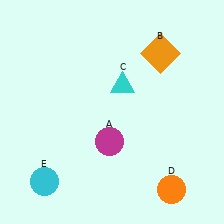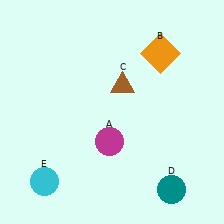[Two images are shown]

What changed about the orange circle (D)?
In Image 1, D is orange. In Image 2, it changed to teal.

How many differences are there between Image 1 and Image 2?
There are 2 differences between the two images.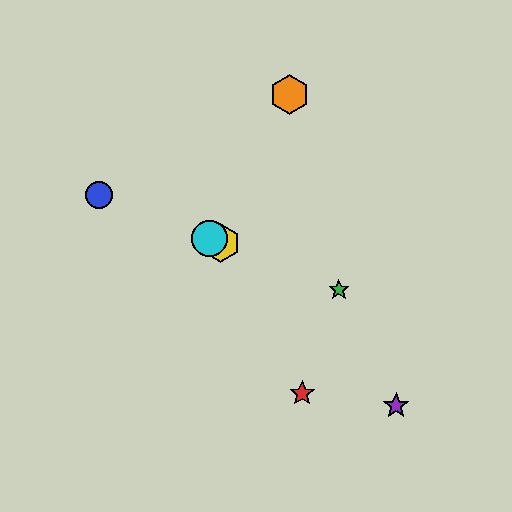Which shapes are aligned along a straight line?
The blue circle, the green star, the yellow hexagon, the cyan circle are aligned along a straight line.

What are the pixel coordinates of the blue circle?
The blue circle is at (99, 195).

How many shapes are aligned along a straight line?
4 shapes (the blue circle, the green star, the yellow hexagon, the cyan circle) are aligned along a straight line.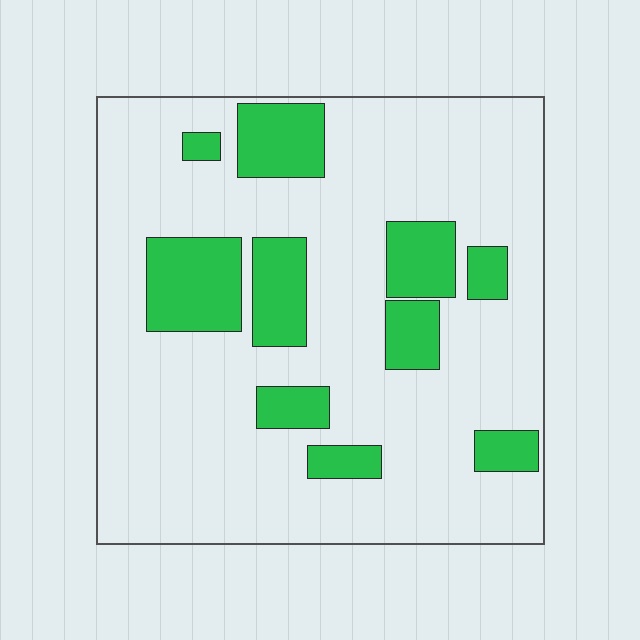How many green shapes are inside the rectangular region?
10.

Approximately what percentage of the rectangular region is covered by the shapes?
Approximately 20%.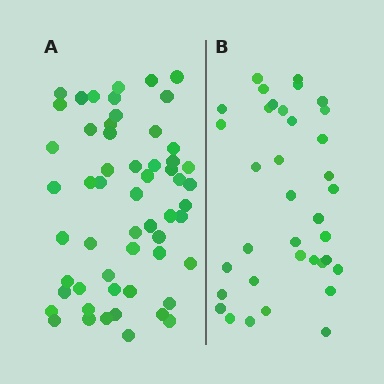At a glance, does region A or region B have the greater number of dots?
Region A (the left region) has more dots.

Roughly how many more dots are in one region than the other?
Region A has approximately 20 more dots than region B.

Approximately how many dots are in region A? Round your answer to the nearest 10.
About 60 dots. (The exact count is 56, which rounds to 60.)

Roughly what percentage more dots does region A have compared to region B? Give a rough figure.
About 55% more.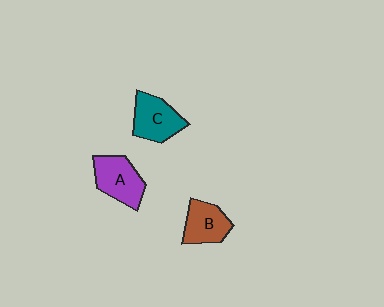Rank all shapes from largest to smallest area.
From largest to smallest: A (purple), C (teal), B (brown).